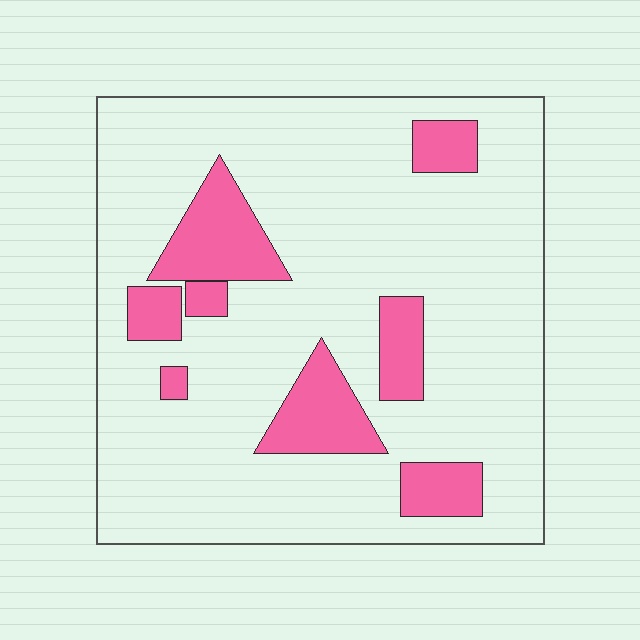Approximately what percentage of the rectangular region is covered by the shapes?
Approximately 20%.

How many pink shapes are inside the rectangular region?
8.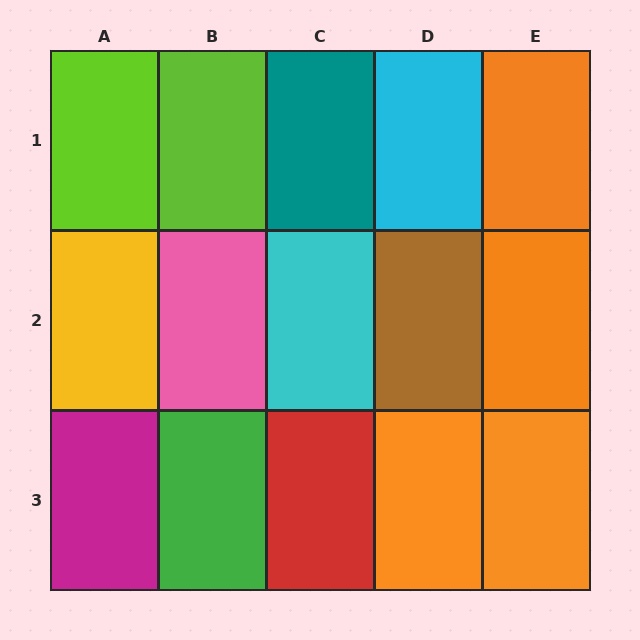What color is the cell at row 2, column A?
Yellow.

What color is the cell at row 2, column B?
Pink.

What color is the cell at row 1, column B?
Lime.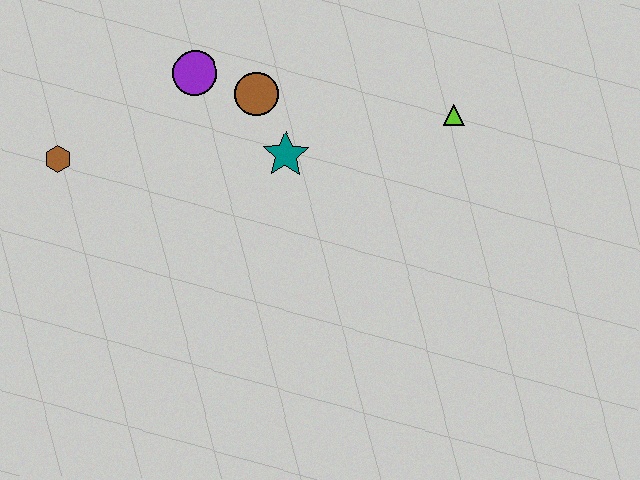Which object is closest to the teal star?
The brown circle is closest to the teal star.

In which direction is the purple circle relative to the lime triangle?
The purple circle is to the left of the lime triangle.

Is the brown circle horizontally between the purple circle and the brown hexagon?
No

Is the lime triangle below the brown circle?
Yes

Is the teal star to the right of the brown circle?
Yes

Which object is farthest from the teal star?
The brown hexagon is farthest from the teal star.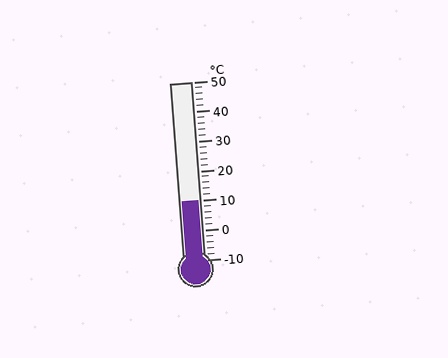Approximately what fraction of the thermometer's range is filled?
The thermometer is filled to approximately 35% of its range.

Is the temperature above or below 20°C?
The temperature is below 20°C.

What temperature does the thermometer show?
The thermometer shows approximately 10°C.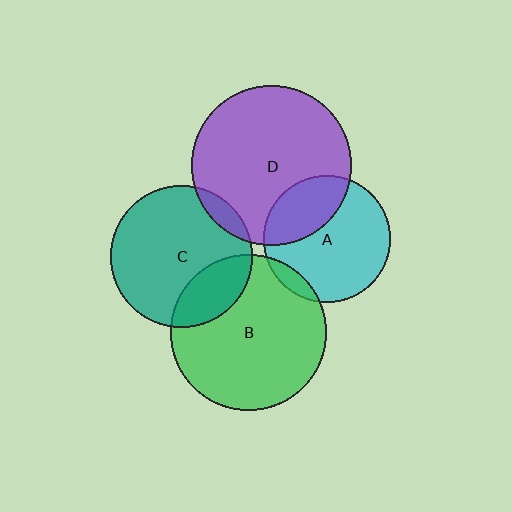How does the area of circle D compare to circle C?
Approximately 1.3 times.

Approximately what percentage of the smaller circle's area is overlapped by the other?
Approximately 10%.